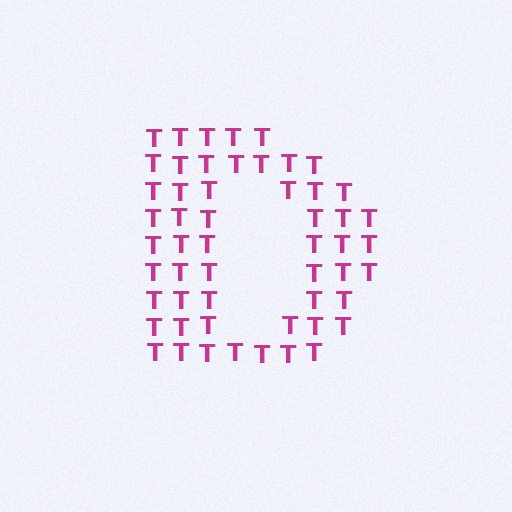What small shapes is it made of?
It is made of small letter T's.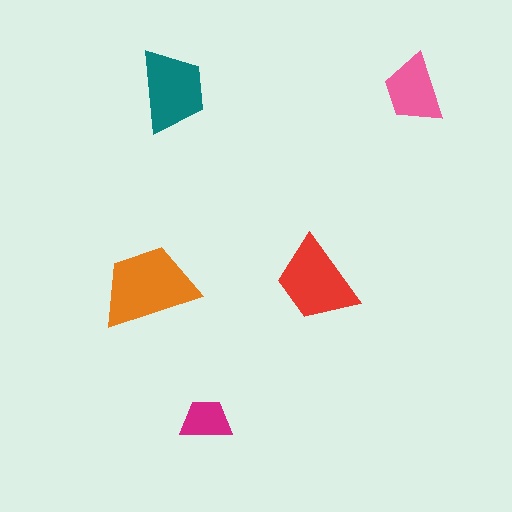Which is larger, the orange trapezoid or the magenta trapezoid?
The orange one.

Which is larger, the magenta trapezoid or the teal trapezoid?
The teal one.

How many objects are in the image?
There are 5 objects in the image.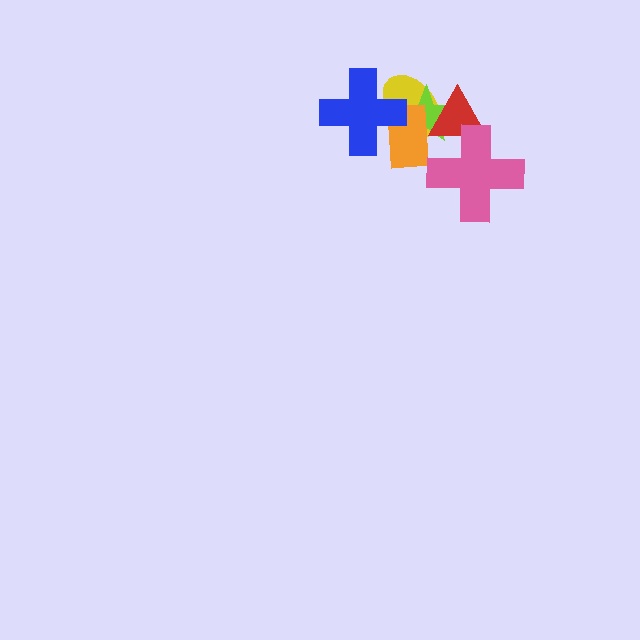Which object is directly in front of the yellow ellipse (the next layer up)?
The lime star is directly in front of the yellow ellipse.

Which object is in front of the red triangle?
The pink cross is in front of the red triangle.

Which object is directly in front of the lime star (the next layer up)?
The orange rectangle is directly in front of the lime star.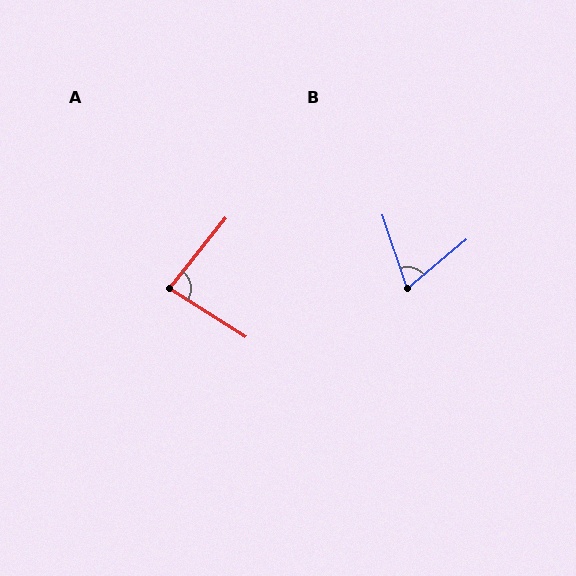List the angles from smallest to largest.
B (68°), A (84°).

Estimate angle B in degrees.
Approximately 68 degrees.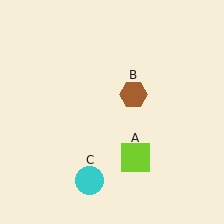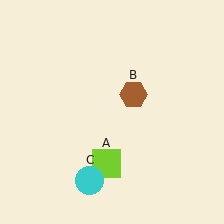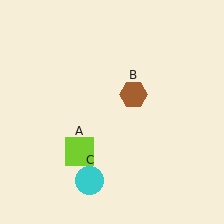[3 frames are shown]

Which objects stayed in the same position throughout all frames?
Brown hexagon (object B) and cyan circle (object C) remained stationary.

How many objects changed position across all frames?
1 object changed position: lime square (object A).